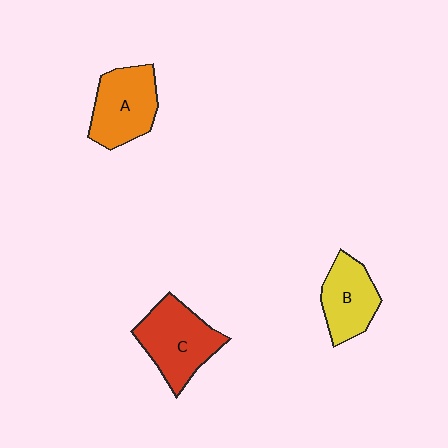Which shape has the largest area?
Shape C (red).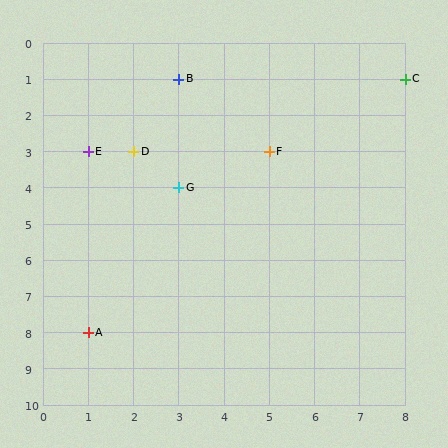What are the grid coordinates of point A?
Point A is at grid coordinates (1, 8).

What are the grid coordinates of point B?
Point B is at grid coordinates (3, 1).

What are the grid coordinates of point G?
Point G is at grid coordinates (3, 4).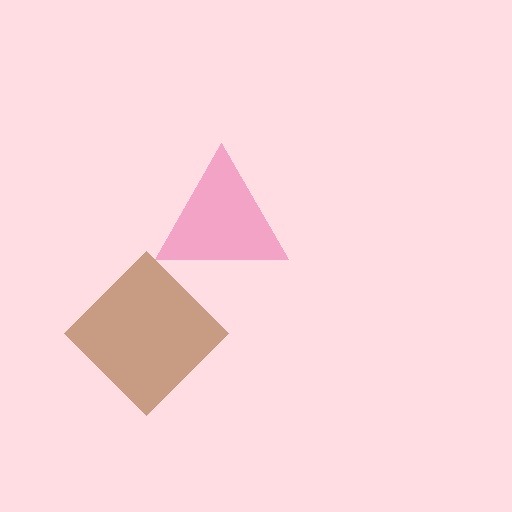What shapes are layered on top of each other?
The layered shapes are: a brown diamond, a pink triangle.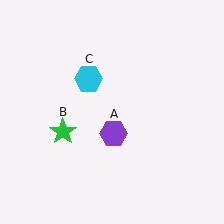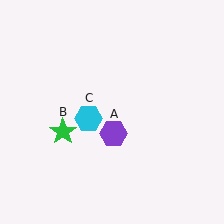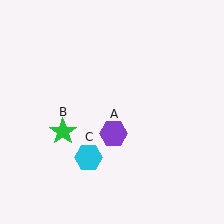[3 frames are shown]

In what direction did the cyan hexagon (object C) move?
The cyan hexagon (object C) moved down.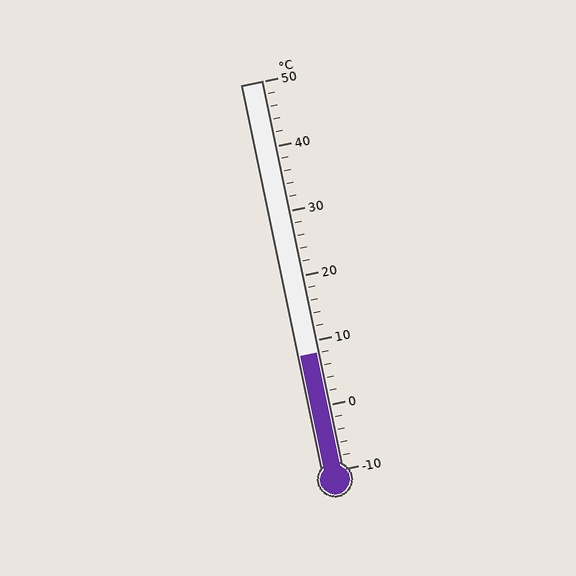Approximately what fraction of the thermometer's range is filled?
The thermometer is filled to approximately 30% of its range.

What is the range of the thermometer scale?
The thermometer scale ranges from -10°C to 50°C.